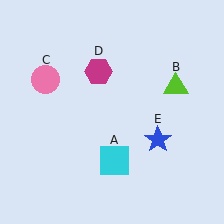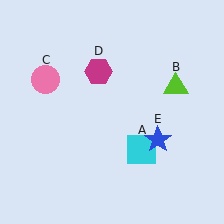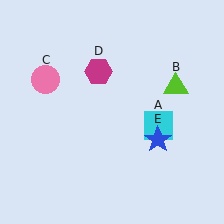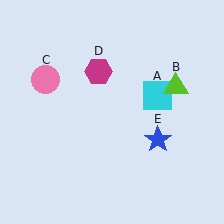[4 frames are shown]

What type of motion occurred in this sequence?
The cyan square (object A) rotated counterclockwise around the center of the scene.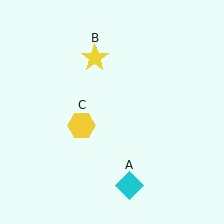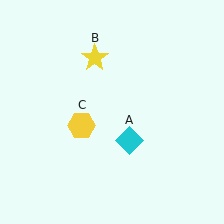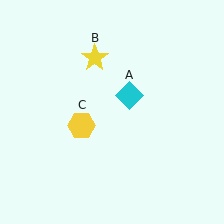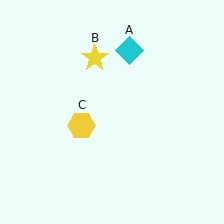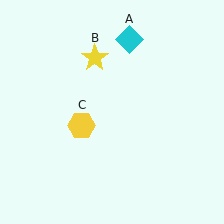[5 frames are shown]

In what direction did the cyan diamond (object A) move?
The cyan diamond (object A) moved up.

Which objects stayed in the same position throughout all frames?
Yellow star (object B) and yellow hexagon (object C) remained stationary.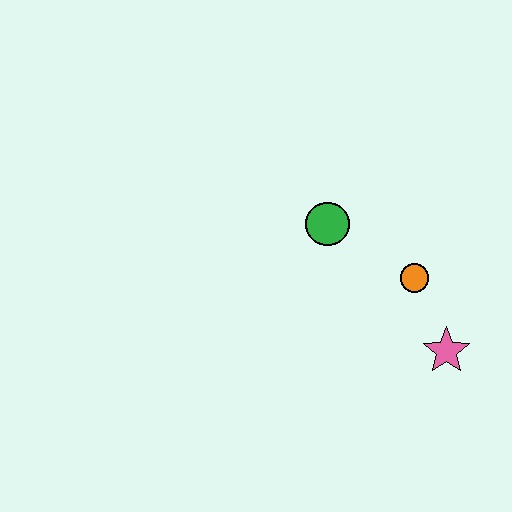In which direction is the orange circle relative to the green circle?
The orange circle is to the right of the green circle.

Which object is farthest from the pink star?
The green circle is farthest from the pink star.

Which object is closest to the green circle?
The orange circle is closest to the green circle.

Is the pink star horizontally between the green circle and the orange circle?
No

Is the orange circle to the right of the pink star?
No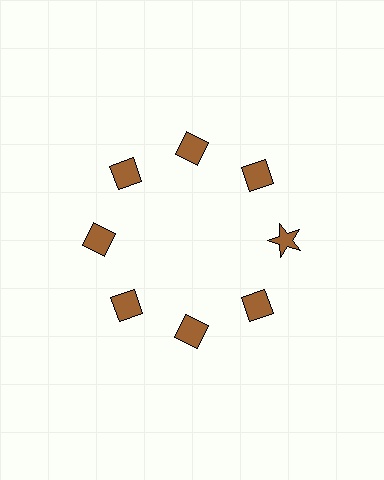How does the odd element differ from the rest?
It has a different shape: star instead of diamond.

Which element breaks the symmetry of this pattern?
The brown star at roughly the 3 o'clock position breaks the symmetry. All other shapes are brown diamonds.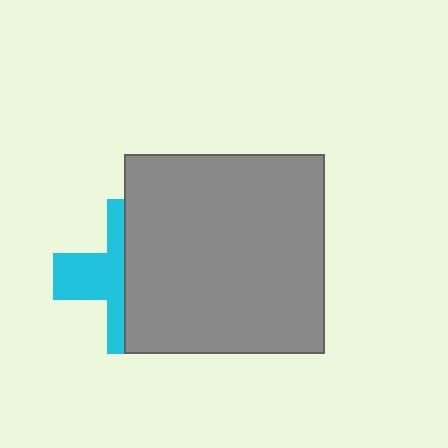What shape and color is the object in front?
The object in front is a gray square.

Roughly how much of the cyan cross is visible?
A small part of it is visible (roughly 41%).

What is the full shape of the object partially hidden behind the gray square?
The partially hidden object is a cyan cross.